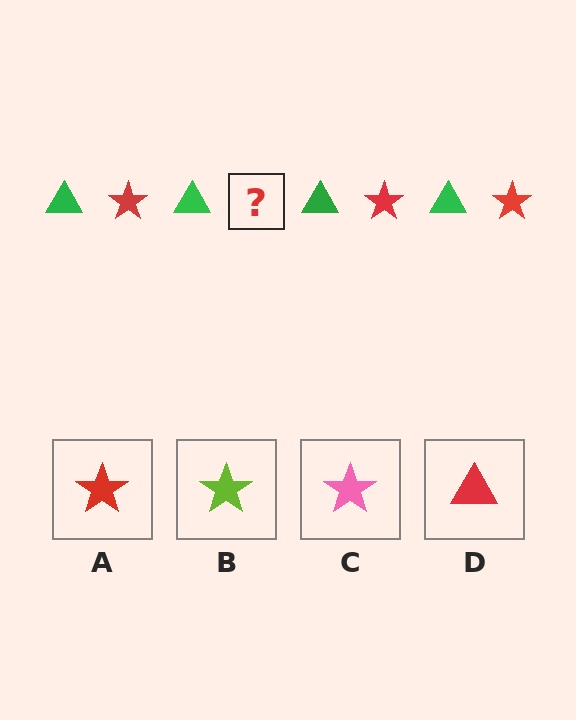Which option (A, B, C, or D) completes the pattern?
A.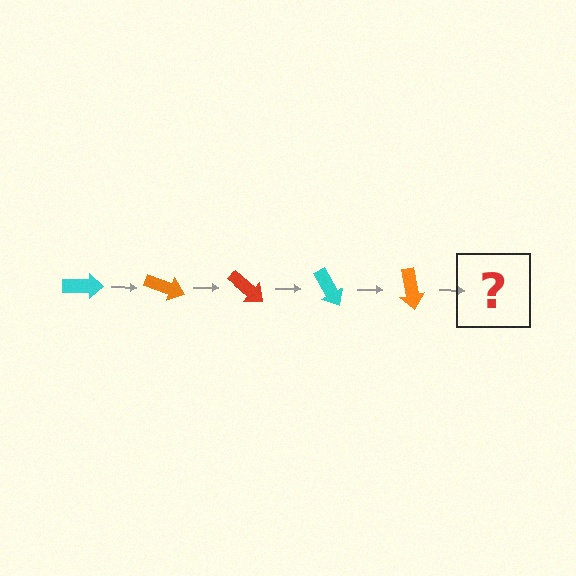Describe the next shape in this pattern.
It should be a red arrow, rotated 100 degrees from the start.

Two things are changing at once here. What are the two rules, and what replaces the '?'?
The two rules are that it rotates 20 degrees each step and the color cycles through cyan, orange, and red. The '?' should be a red arrow, rotated 100 degrees from the start.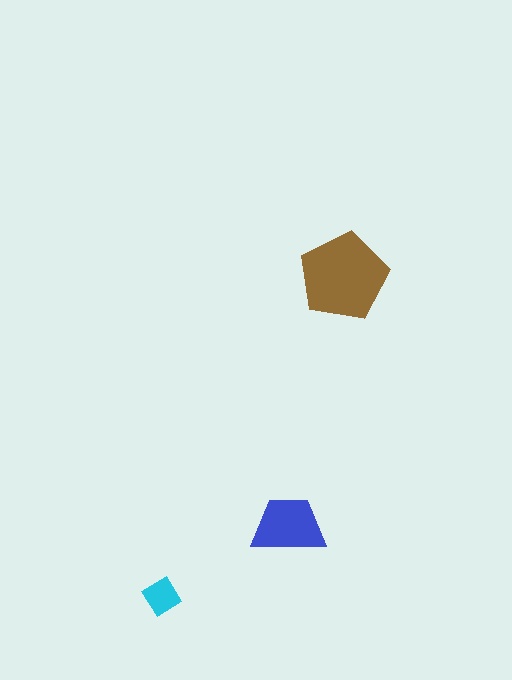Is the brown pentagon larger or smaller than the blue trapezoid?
Larger.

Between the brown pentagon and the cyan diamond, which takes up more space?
The brown pentagon.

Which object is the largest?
The brown pentagon.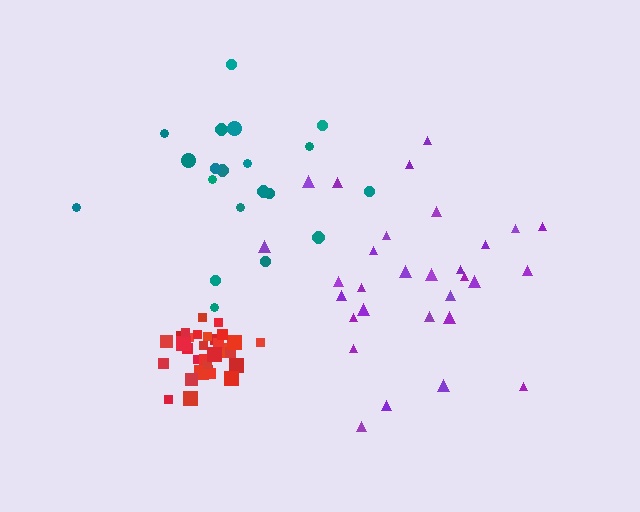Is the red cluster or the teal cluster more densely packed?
Red.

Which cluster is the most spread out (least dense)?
Teal.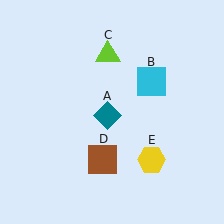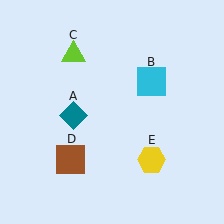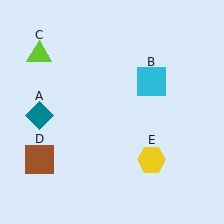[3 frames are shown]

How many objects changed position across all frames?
3 objects changed position: teal diamond (object A), lime triangle (object C), brown square (object D).